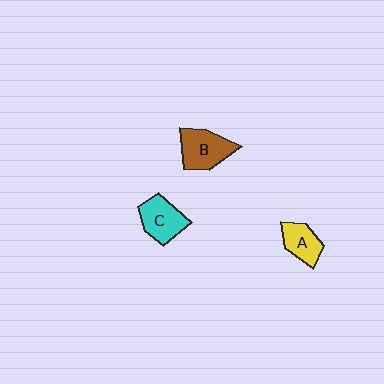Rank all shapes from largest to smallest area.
From largest to smallest: B (brown), C (cyan), A (yellow).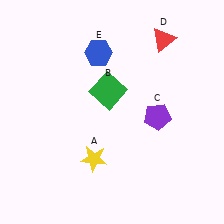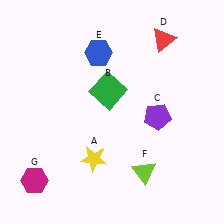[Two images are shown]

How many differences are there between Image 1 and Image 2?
There are 2 differences between the two images.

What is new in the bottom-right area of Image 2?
A lime triangle (F) was added in the bottom-right area of Image 2.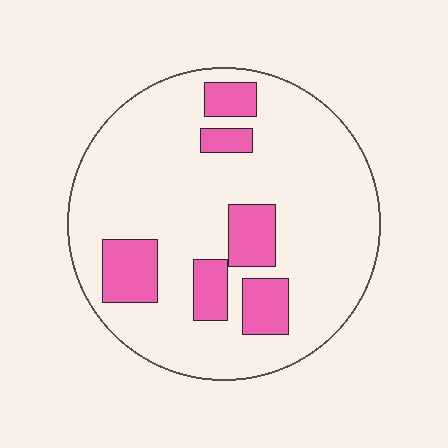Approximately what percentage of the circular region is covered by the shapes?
Approximately 20%.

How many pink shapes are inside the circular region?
6.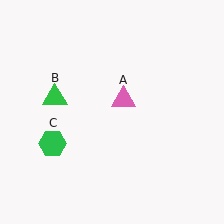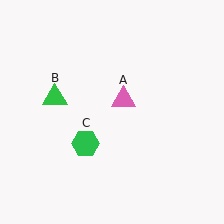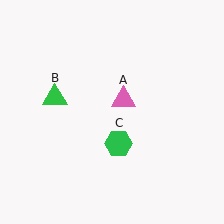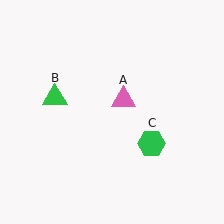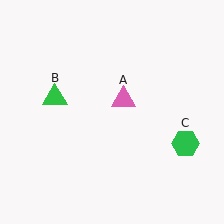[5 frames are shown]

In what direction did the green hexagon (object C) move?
The green hexagon (object C) moved right.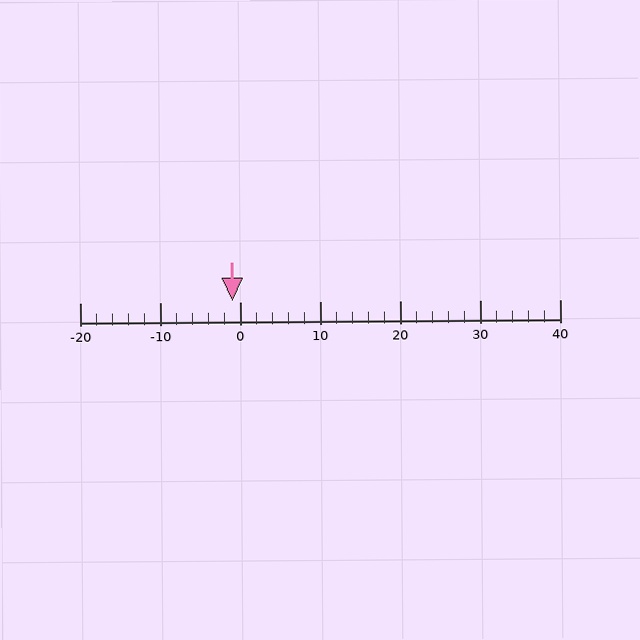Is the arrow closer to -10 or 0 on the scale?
The arrow is closer to 0.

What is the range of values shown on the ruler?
The ruler shows values from -20 to 40.